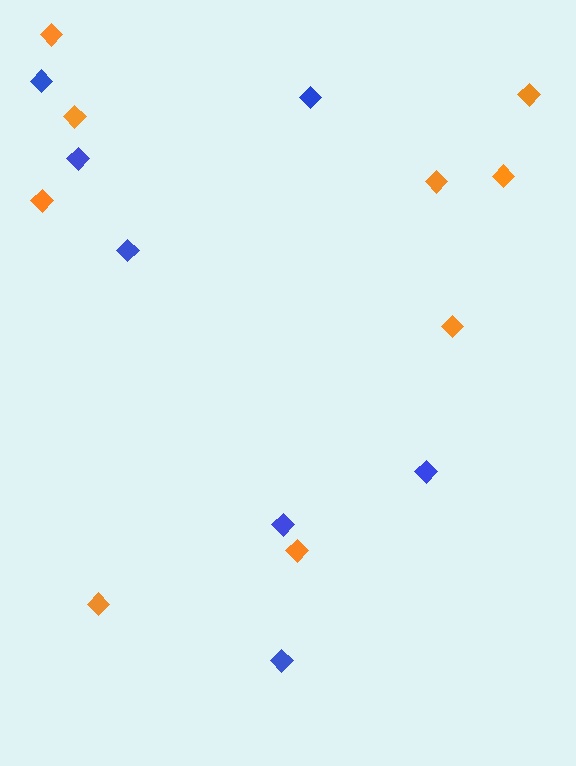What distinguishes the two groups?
There are 2 groups: one group of blue diamonds (7) and one group of orange diamonds (9).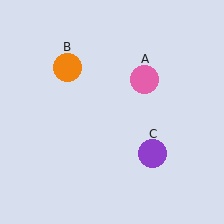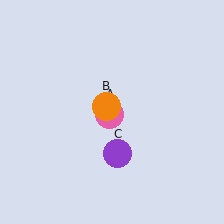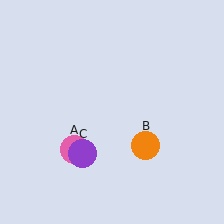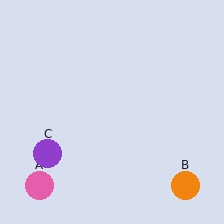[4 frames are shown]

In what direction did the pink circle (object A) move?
The pink circle (object A) moved down and to the left.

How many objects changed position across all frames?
3 objects changed position: pink circle (object A), orange circle (object B), purple circle (object C).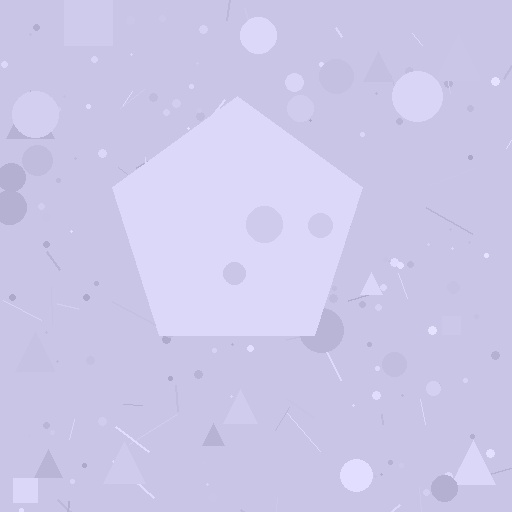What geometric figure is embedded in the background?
A pentagon is embedded in the background.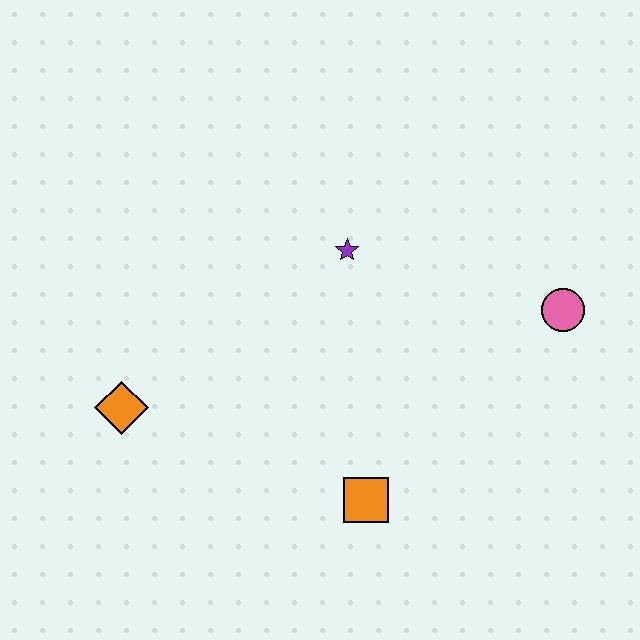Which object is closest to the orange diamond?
The orange square is closest to the orange diamond.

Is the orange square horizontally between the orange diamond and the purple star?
No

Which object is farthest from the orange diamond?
The pink circle is farthest from the orange diamond.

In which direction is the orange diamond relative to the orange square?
The orange diamond is to the left of the orange square.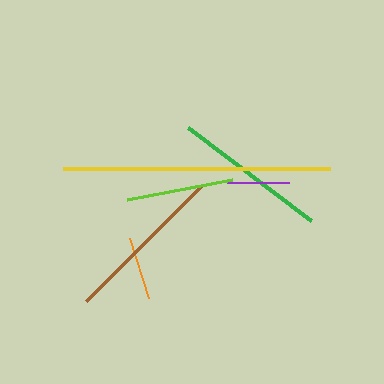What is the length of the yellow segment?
The yellow segment is approximately 267 pixels long.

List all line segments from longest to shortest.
From longest to shortest: yellow, brown, green, lime, orange, purple.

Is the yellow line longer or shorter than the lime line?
The yellow line is longer than the lime line.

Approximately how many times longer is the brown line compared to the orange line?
The brown line is approximately 2.6 times the length of the orange line.